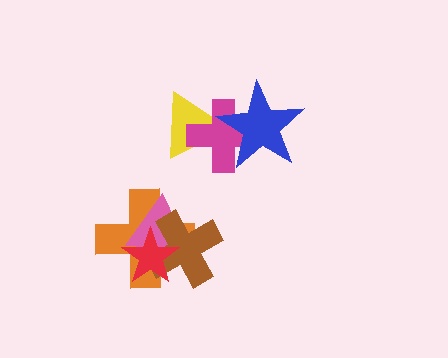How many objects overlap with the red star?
3 objects overlap with the red star.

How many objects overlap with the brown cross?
3 objects overlap with the brown cross.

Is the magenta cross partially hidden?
Yes, it is partially covered by another shape.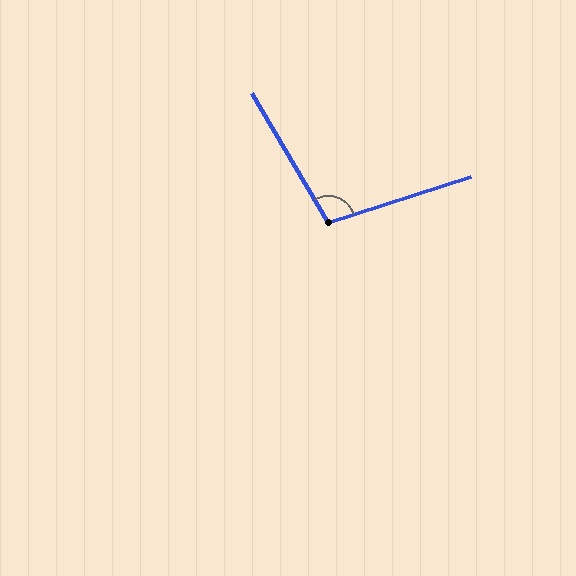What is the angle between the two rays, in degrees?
Approximately 102 degrees.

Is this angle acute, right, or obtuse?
It is obtuse.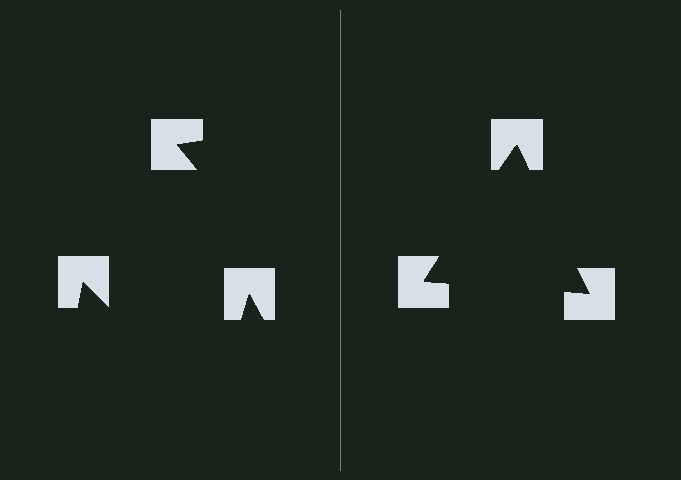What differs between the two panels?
The notched squares are positioned identically on both sides; only the wedge orientations differ. On the right they align to a triangle; on the left they are misaligned.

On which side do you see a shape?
An illusory triangle appears on the right side. On the left side the wedge cuts are rotated, so no coherent shape forms.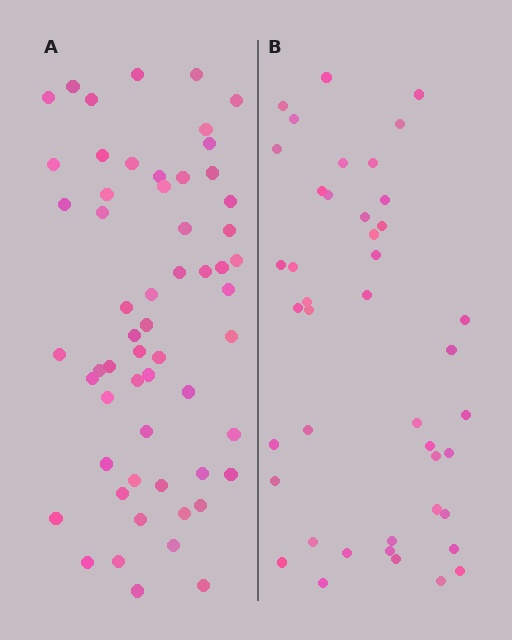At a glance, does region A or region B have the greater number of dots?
Region A (the left region) has more dots.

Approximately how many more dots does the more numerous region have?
Region A has approximately 15 more dots than region B.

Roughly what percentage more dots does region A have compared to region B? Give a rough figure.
About 35% more.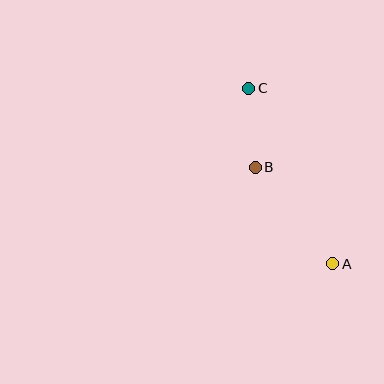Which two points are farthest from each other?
Points A and C are farthest from each other.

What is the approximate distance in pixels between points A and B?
The distance between A and B is approximately 124 pixels.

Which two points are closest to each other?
Points B and C are closest to each other.